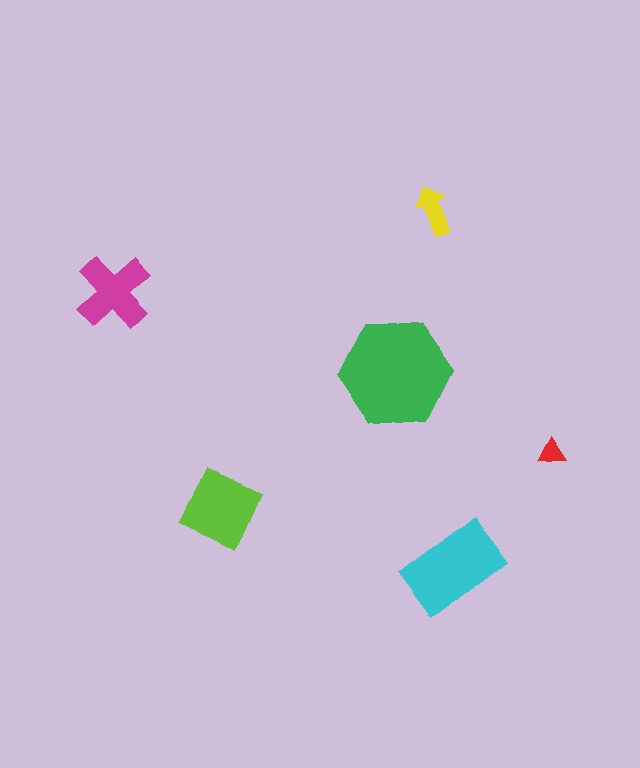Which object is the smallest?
The red triangle.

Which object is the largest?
The green hexagon.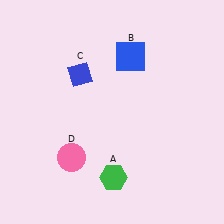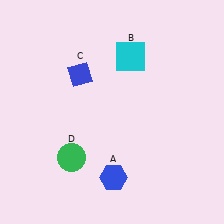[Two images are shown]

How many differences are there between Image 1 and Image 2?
There are 3 differences between the two images.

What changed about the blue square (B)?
In Image 1, B is blue. In Image 2, it changed to cyan.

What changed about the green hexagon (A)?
In Image 1, A is green. In Image 2, it changed to blue.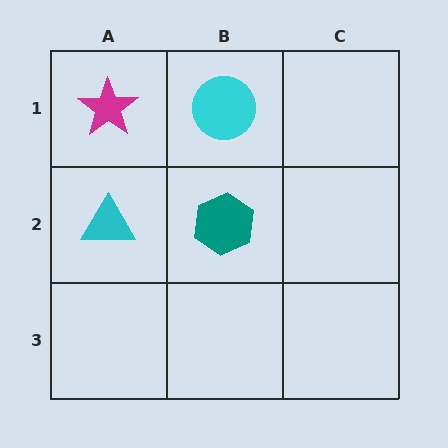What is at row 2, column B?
A teal hexagon.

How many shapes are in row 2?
2 shapes.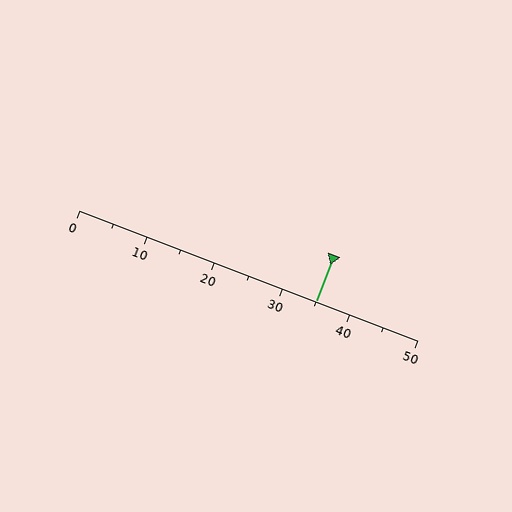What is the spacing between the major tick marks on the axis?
The major ticks are spaced 10 apart.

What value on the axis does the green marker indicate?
The marker indicates approximately 35.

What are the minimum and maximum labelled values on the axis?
The axis runs from 0 to 50.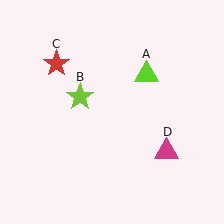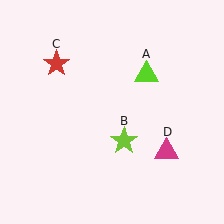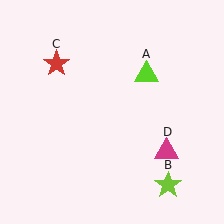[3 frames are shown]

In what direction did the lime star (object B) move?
The lime star (object B) moved down and to the right.